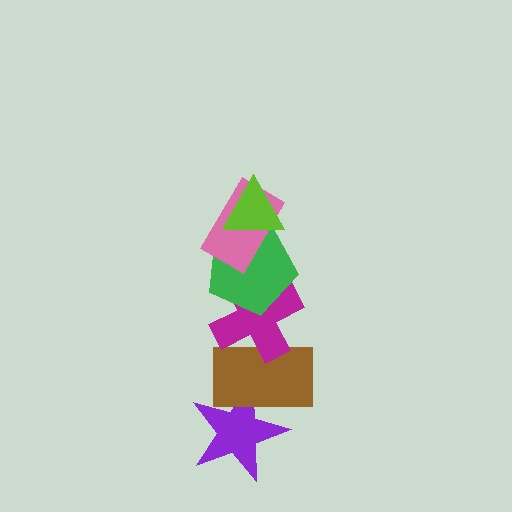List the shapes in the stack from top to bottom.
From top to bottom: the lime triangle, the pink rectangle, the green pentagon, the magenta cross, the brown rectangle, the purple star.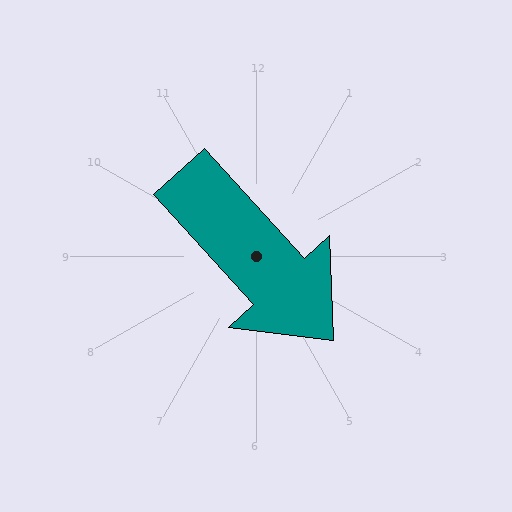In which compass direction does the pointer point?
Southeast.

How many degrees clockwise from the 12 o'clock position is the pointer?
Approximately 138 degrees.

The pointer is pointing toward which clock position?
Roughly 5 o'clock.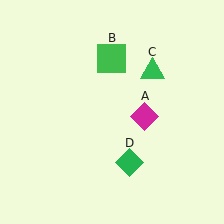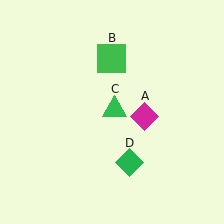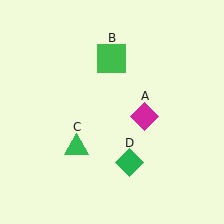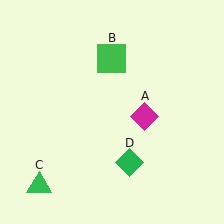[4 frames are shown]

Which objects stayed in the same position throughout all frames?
Magenta diamond (object A) and green square (object B) and green diamond (object D) remained stationary.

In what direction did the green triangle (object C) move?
The green triangle (object C) moved down and to the left.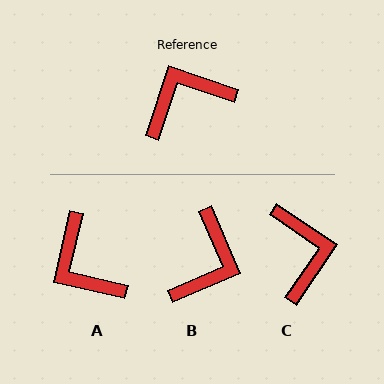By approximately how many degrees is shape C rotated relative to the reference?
Approximately 106 degrees clockwise.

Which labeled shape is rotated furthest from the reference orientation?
B, about 138 degrees away.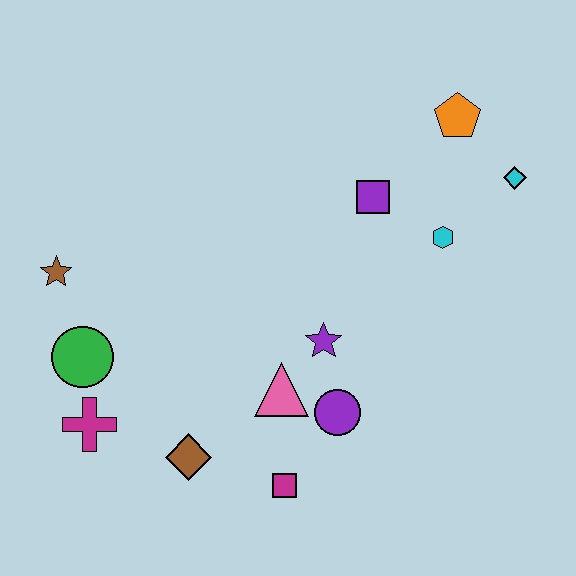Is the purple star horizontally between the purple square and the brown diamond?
Yes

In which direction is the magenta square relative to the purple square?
The magenta square is below the purple square.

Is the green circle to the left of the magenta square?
Yes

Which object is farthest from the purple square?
The magenta cross is farthest from the purple square.